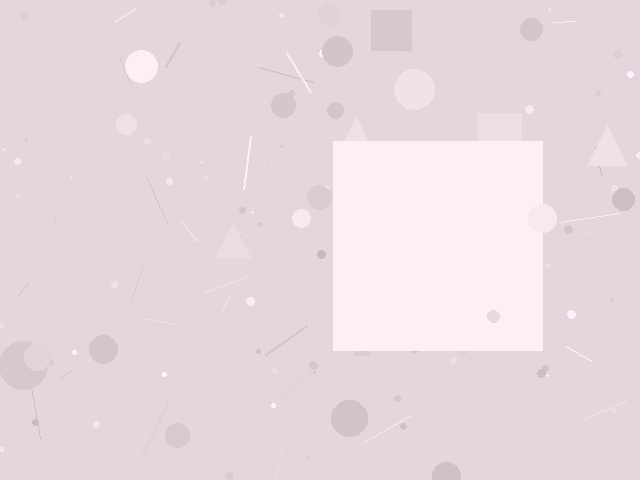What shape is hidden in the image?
A square is hidden in the image.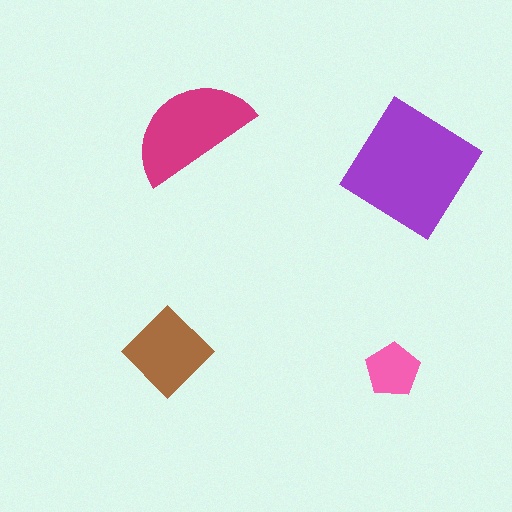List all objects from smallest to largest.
The pink pentagon, the brown diamond, the magenta semicircle, the purple diamond.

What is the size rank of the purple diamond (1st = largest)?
1st.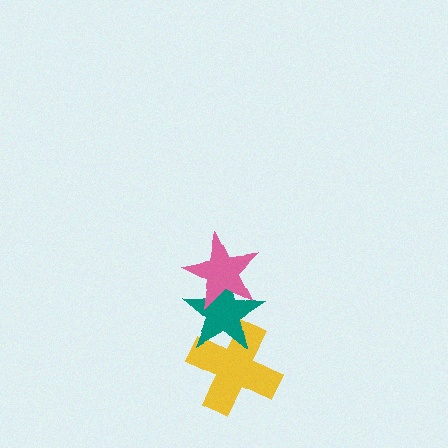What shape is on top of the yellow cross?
The teal star is on top of the yellow cross.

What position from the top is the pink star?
The pink star is 1st from the top.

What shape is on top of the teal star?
The pink star is on top of the teal star.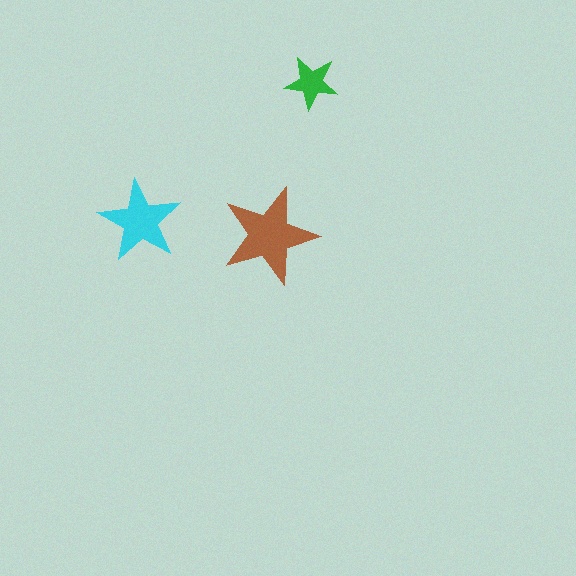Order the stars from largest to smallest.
the brown one, the cyan one, the green one.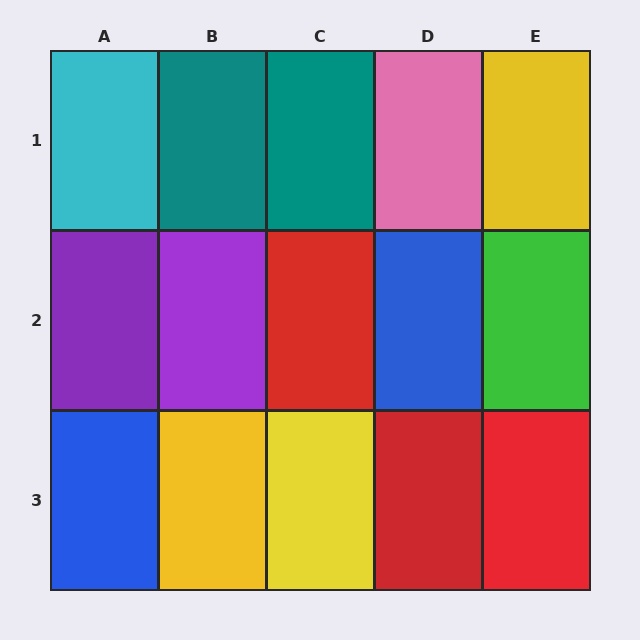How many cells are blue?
2 cells are blue.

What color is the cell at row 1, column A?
Cyan.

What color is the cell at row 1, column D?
Pink.